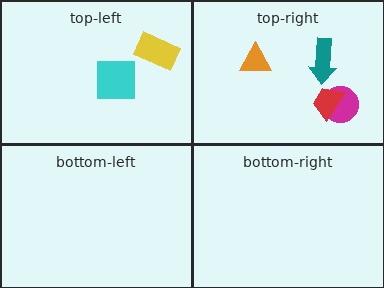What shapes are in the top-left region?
The cyan square, the yellow rectangle.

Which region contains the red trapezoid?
The top-right region.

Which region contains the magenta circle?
The top-right region.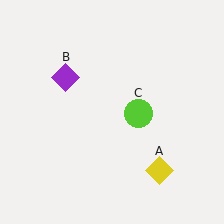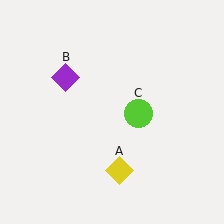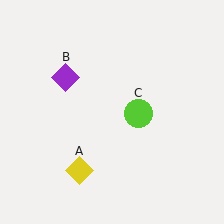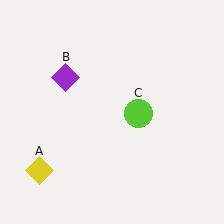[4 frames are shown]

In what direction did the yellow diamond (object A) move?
The yellow diamond (object A) moved left.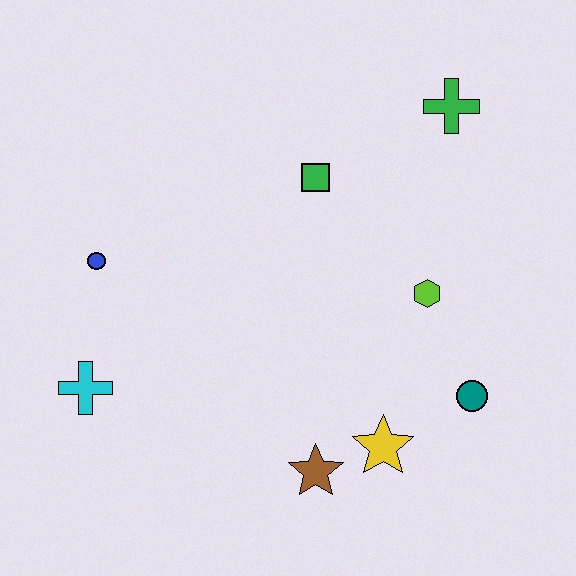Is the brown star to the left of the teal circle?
Yes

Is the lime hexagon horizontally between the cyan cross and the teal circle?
Yes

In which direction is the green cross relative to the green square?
The green cross is to the right of the green square.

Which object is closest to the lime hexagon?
The teal circle is closest to the lime hexagon.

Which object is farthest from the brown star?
The green cross is farthest from the brown star.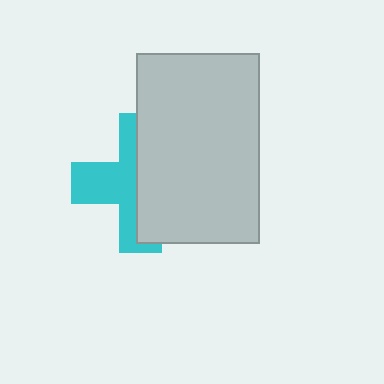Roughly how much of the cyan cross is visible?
About half of it is visible (roughly 46%).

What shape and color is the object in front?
The object in front is a light gray rectangle.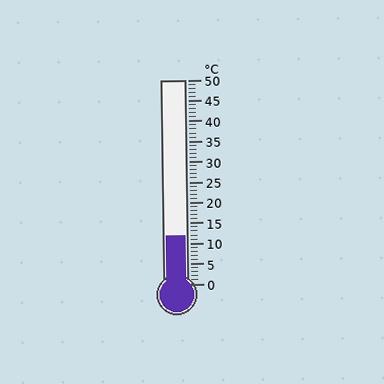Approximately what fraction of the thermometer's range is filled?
The thermometer is filled to approximately 25% of its range.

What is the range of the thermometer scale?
The thermometer scale ranges from 0°C to 50°C.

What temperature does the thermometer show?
The thermometer shows approximately 12°C.